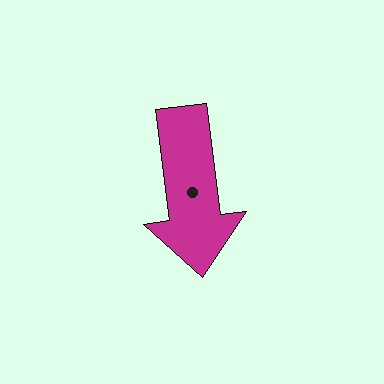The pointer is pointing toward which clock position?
Roughly 6 o'clock.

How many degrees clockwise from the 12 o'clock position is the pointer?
Approximately 173 degrees.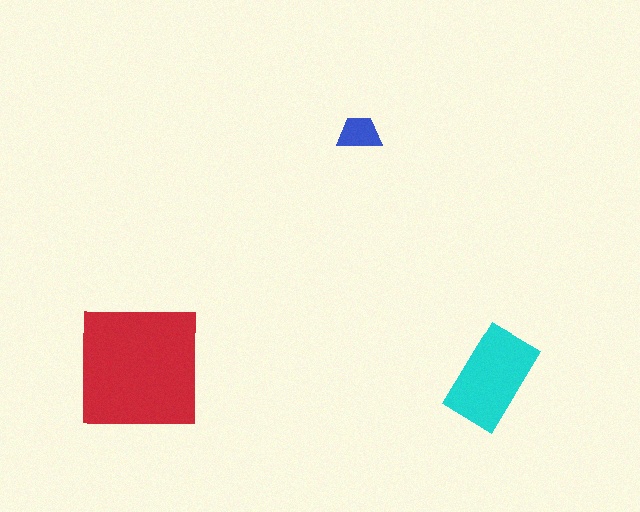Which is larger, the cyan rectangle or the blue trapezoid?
The cyan rectangle.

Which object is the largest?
The red square.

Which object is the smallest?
The blue trapezoid.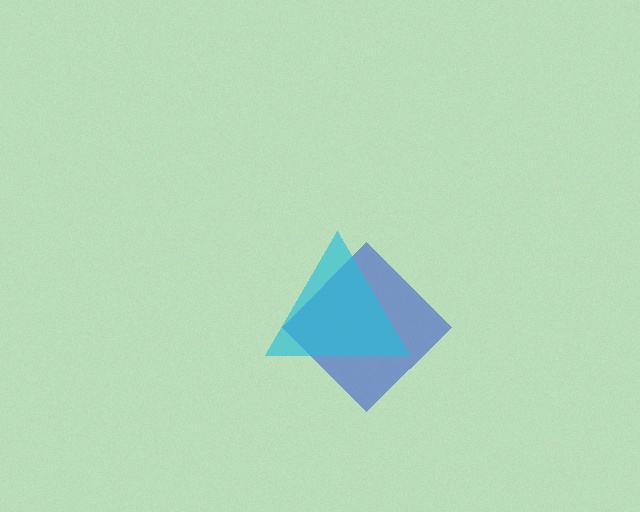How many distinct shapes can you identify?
There are 2 distinct shapes: a blue diamond, a cyan triangle.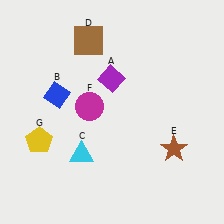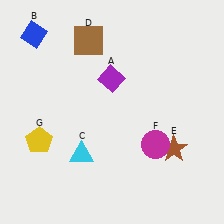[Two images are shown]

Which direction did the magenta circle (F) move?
The magenta circle (F) moved right.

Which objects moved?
The objects that moved are: the blue diamond (B), the magenta circle (F).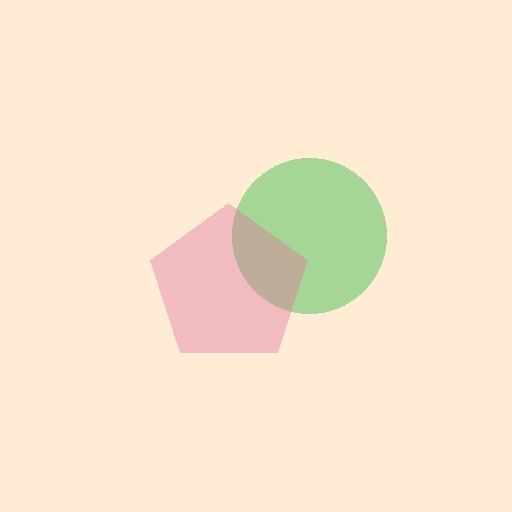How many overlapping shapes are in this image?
There are 2 overlapping shapes in the image.